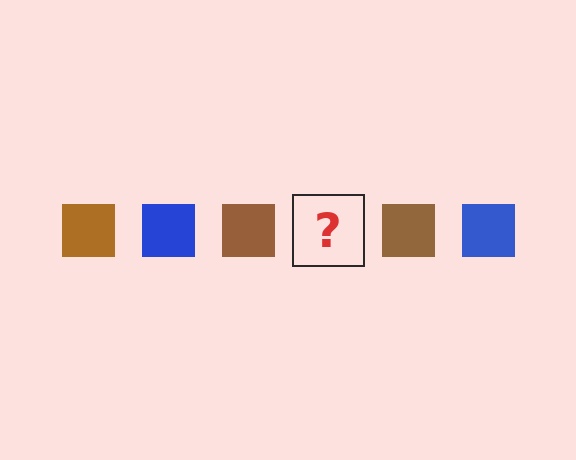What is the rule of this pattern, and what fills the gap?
The rule is that the pattern cycles through brown, blue squares. The gap should be filled with a blue square.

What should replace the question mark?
The question mark should be replaced with a blue square.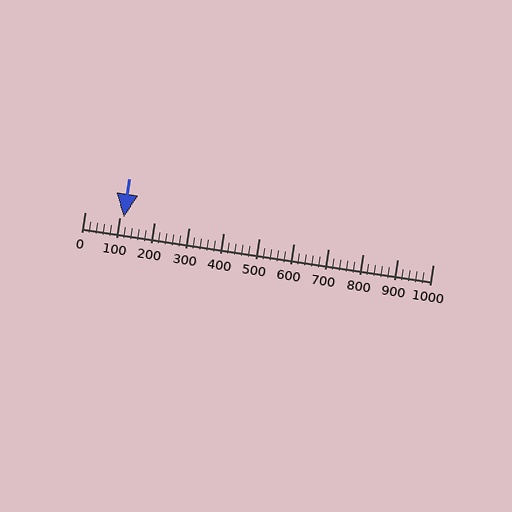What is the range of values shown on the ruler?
The ruler shows values from 0 to 1000.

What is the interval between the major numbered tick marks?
The major tick marks are spaced 100 units apart.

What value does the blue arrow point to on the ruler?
The blue arrow points to approximately 112.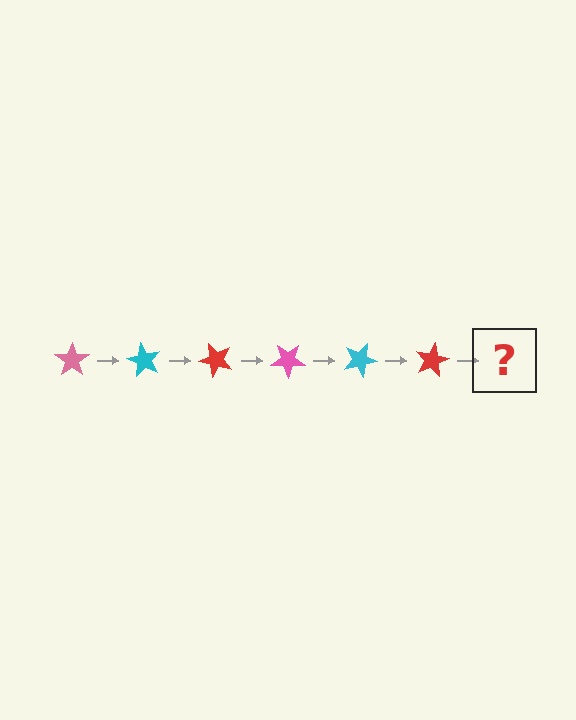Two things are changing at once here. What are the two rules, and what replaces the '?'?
The two rules are that it rotates 60 degrees each step and the color cycles through pink, cyan, and red. The '?' should be a pink star, rotated 360 degrees from the start.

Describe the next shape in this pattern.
It should be a pink star, rotated 360 degrees from the start.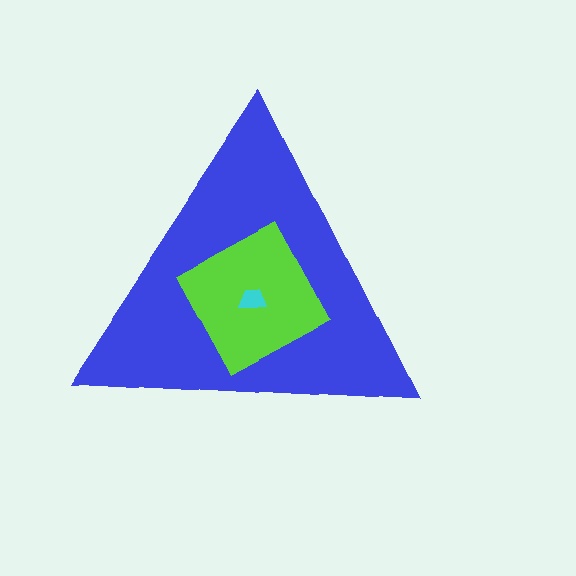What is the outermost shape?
The blue triangle.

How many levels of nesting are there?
3.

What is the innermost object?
The cyan trapezoid.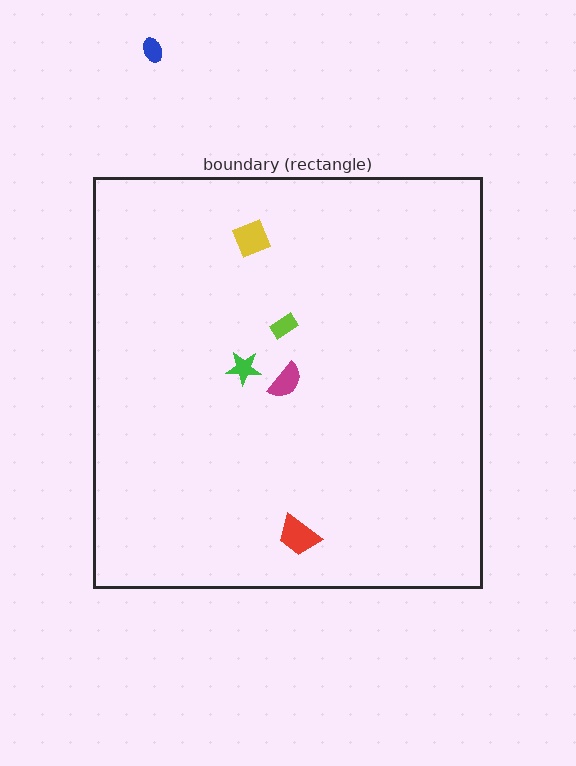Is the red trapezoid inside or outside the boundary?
Inside.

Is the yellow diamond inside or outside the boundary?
Inside.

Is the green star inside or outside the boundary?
Inside.